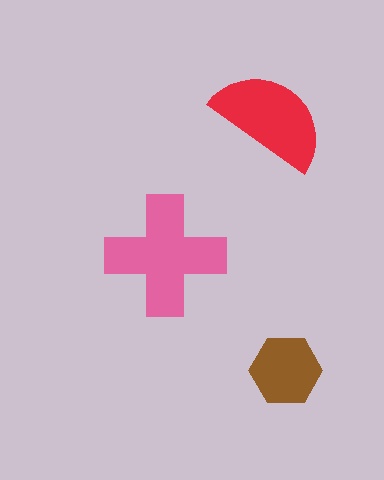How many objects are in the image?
There are 3 objects in the image.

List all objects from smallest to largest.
The brown hexagon, the red semicircle, the pink cross.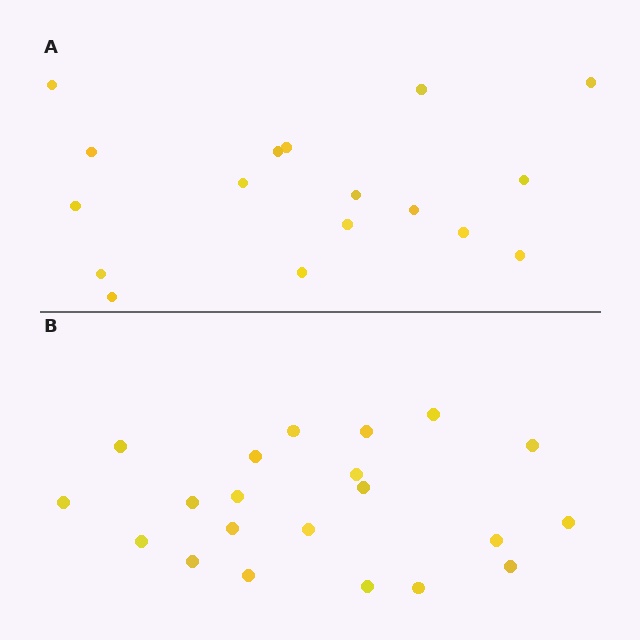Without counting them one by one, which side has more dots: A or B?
Region B (the bottom region) has more dots.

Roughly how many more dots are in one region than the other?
Region B has about 4 more dots than region A.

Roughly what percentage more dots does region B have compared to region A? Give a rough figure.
About 25% more.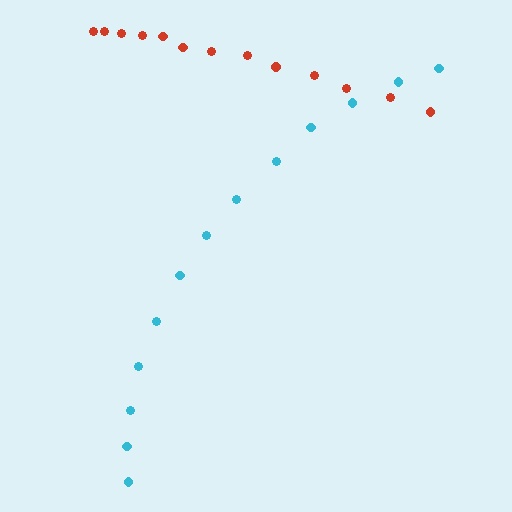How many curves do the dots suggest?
There are 2 distinct paths.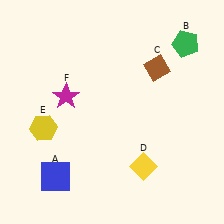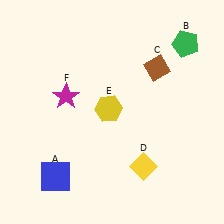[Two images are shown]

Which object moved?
The yellow hexagon (E) moved right.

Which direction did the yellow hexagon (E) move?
The yellow hexagon (E) moved right.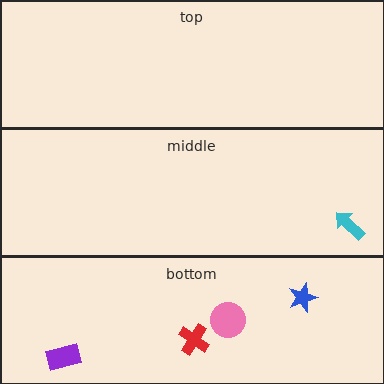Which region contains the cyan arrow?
The middle region.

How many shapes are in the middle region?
1.